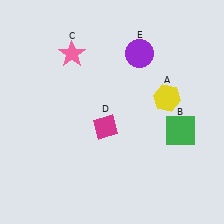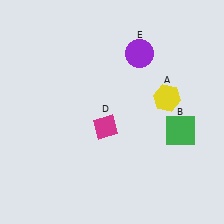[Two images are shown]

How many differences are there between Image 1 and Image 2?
There is 1 difference between the two images.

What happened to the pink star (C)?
The pink star (C) was removed in Image 2. It was in the top-left area of Image 1.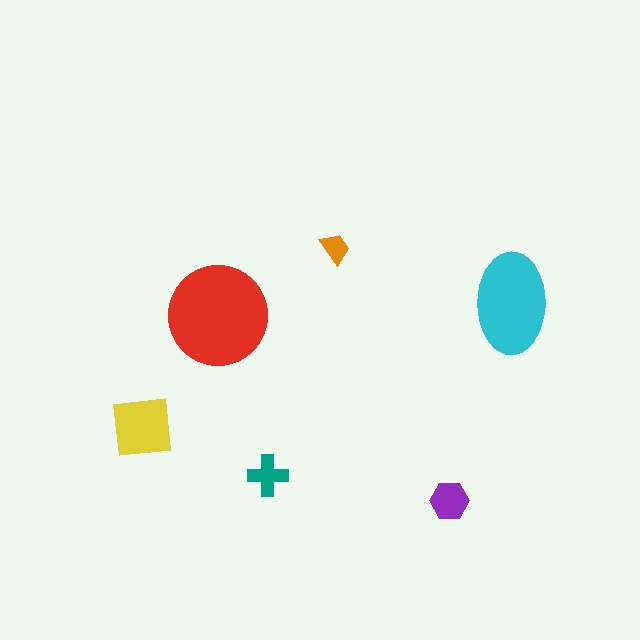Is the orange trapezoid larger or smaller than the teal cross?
Smaller.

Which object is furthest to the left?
The yellow square is leftmost.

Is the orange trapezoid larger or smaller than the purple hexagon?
Smaller.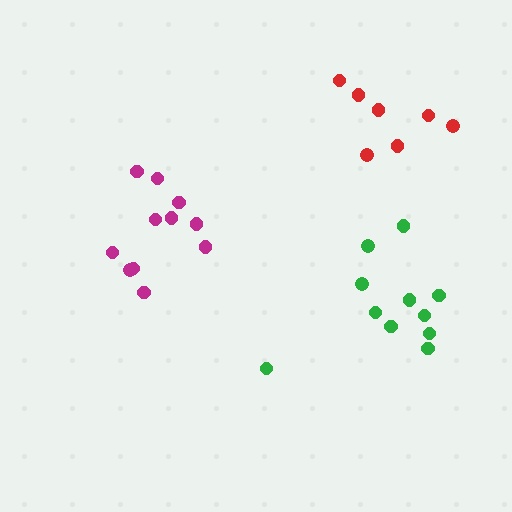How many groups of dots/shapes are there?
There are 3 groups.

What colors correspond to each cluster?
The clusters are colored: magenta, green, red.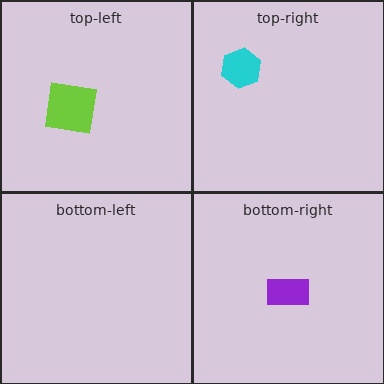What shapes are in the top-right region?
The cyan hexagon.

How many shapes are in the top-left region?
1.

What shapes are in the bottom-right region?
The purple rectangle.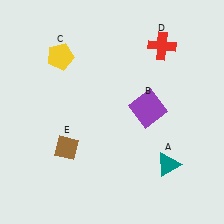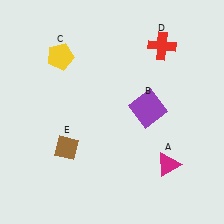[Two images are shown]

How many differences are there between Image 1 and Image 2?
There is 1 difference between the two images.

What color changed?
The triangle (A) changed from teal in Image 1 to magenta in Image 2.